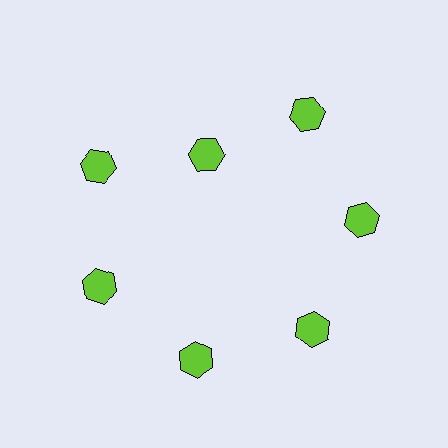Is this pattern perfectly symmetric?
No. The 7 lime hexagons are arranged in a ring, but one element near the 12 o'clock position is pulled inward toward the center, breaking the 7-fold rotational symmetry.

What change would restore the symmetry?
The symmetry would be restored by moving it outward, back onto the ring so that all 7 hexagons sit at equal angles and equal distance from the center.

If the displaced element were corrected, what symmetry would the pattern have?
It would have 7-fold rotational symmetry — the pattern would map onto itself every 51 degrees.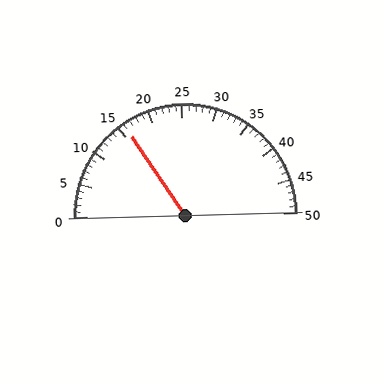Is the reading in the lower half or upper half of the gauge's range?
The reading is in the lower half of the range (0 to 50).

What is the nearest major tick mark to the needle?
The nearest major tick mark is 15.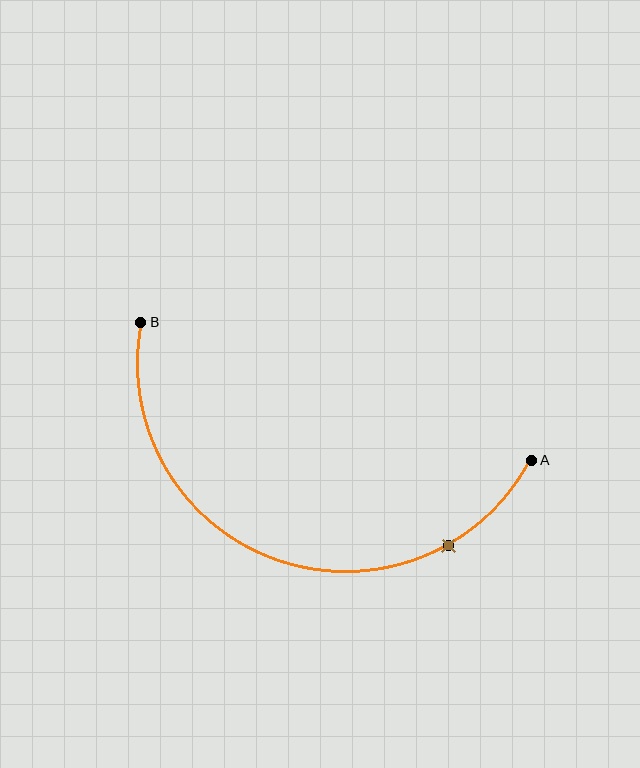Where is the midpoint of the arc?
The arc midpoint is the point on the curve farthest from the straight line joining A and B. It sits below that line.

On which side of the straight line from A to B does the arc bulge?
The arc bulges below the straight line connecting A and B.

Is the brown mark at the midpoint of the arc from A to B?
No. The brown mark lies on the arc but is closer to endpoint A. The arc midpoint would be at the point on the curve equidistant along the arc from both A and B.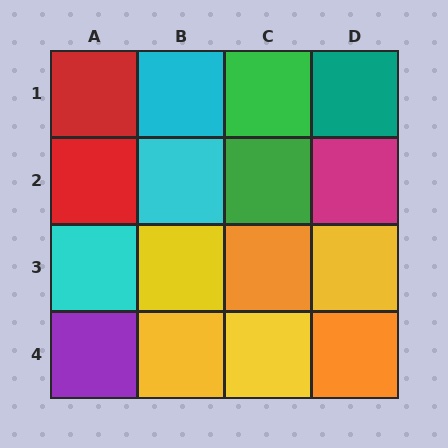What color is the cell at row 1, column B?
Cyan.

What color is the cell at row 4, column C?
Yellow.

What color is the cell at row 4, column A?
Purple.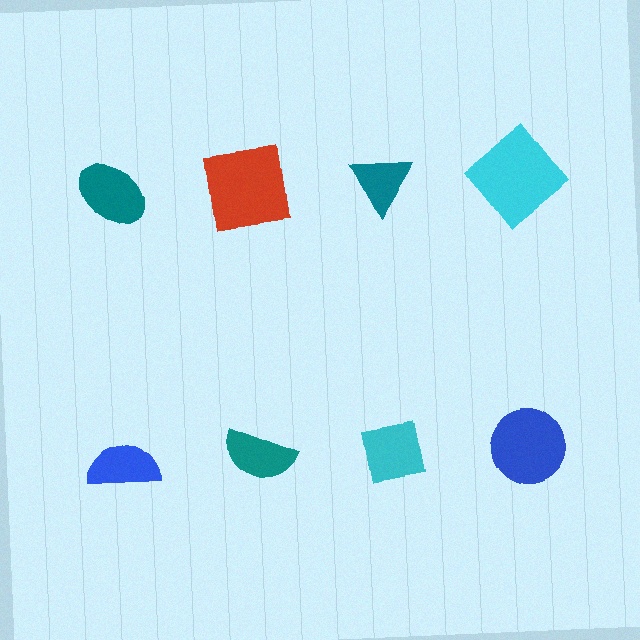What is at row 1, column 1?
A teal ellipse.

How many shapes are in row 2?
4 shapes.